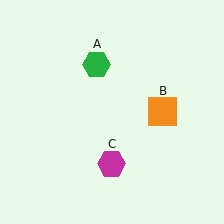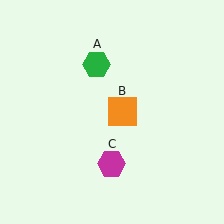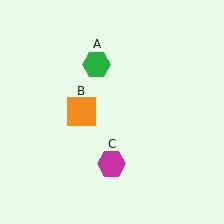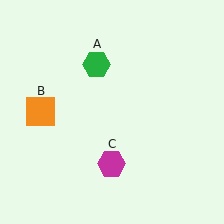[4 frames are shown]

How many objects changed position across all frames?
1 object changed position: orange square (object B).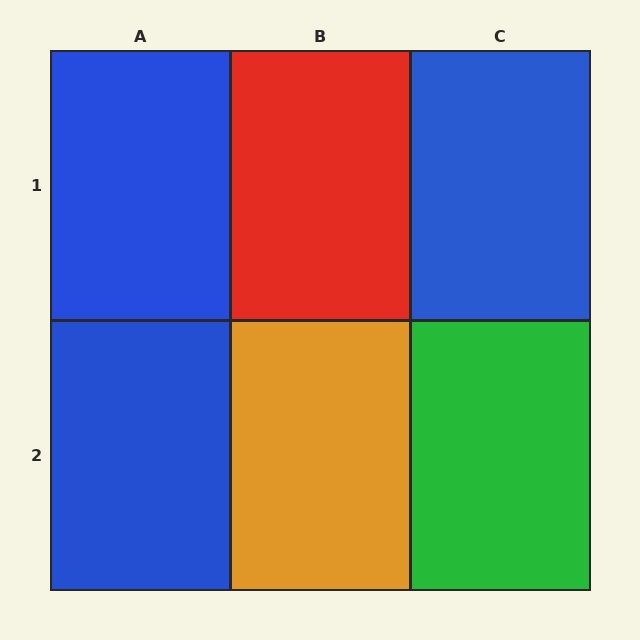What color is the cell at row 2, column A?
Blue.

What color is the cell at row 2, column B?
Orange.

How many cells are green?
1 cell is green.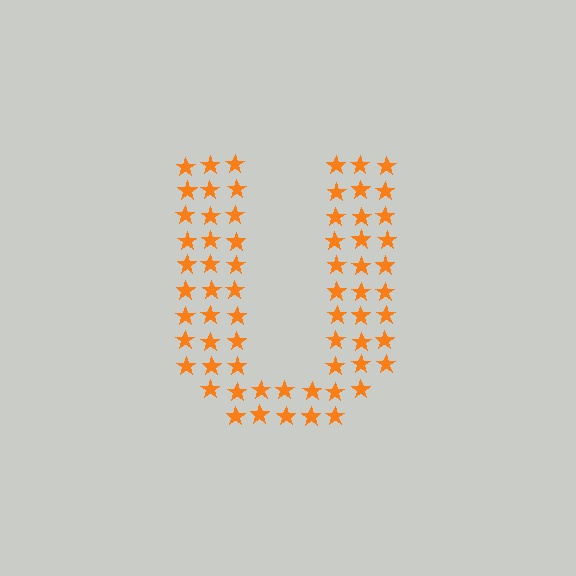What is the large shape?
The large shape is the letter U.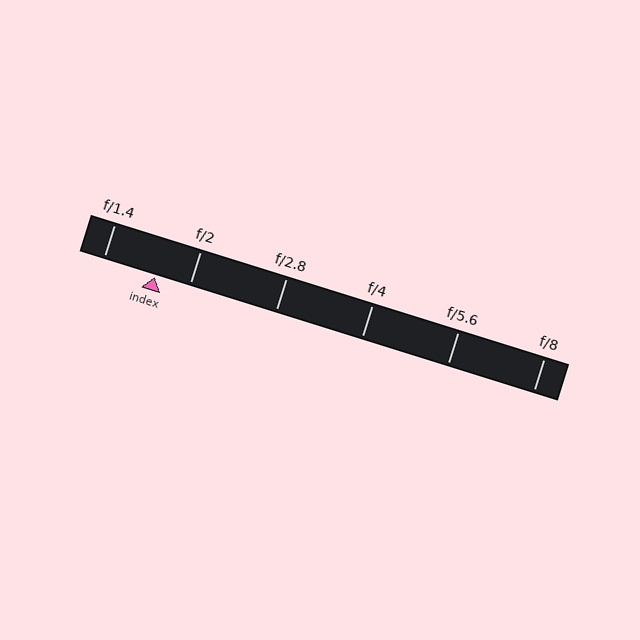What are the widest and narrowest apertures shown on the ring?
The widest aperture shown is f/1.4 and the narrowest is f/8.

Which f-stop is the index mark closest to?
The index mark is closest to f/2.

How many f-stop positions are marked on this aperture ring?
There are 6 f-stop positions marked.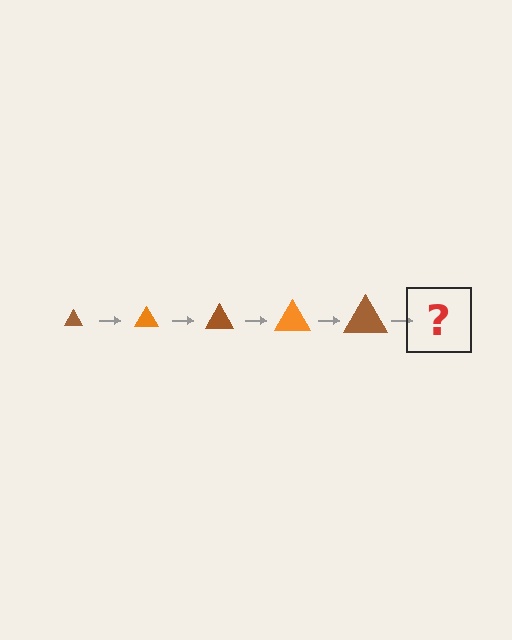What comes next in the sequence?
The next element should be an orange triangle, larger than the previous one.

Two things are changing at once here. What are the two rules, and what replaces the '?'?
The two rules are that the triangle grows larger each step and the color cycles through brown and orange. The '?' should be an orange triangle, larger than the previous one.